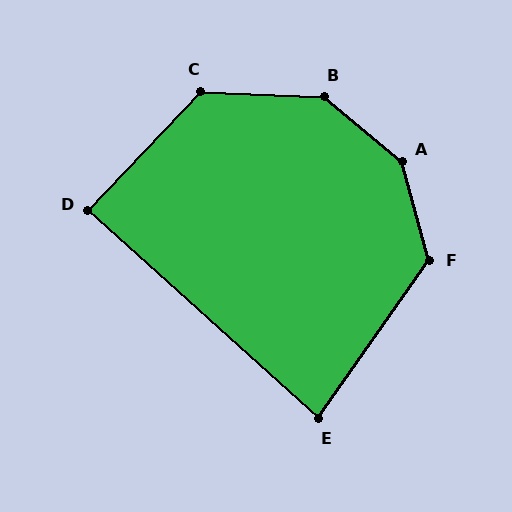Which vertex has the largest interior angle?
A, at approximately 146 degrees.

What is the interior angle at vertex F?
Approximately 129 degrees (obtuse).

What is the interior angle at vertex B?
Approximately 142 degrees (obtuse).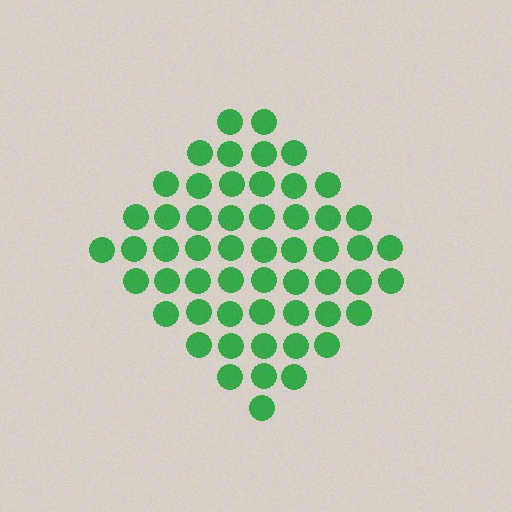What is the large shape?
The large shape is a diamond.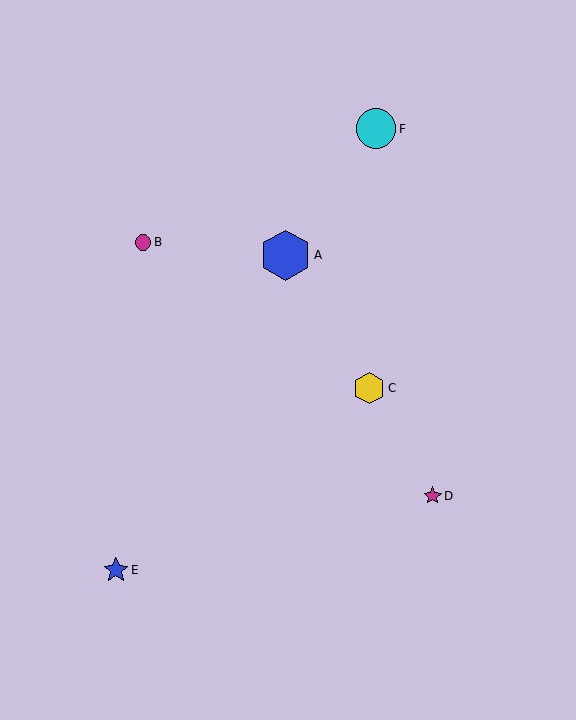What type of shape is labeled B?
Shape B is a magenta circle.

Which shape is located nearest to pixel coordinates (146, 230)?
The magenta circle (labeled B) at (143, 242) is nearest to that location.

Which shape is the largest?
The blue hexagon (labeled A) is the largest.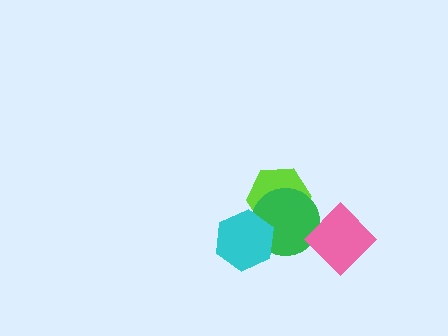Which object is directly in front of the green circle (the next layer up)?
The pink diamond is directly in front of the green circle.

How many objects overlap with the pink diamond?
1 object overlaps with the pink diamond.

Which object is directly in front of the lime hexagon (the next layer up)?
The green circle is directly in front of the lime hexagon.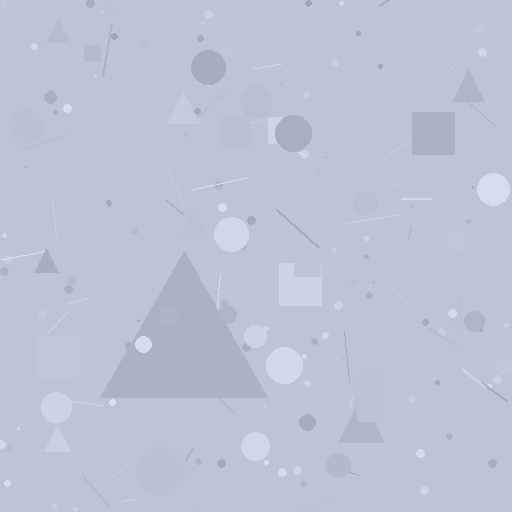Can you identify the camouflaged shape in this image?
The camouflaged shape is a triangle.